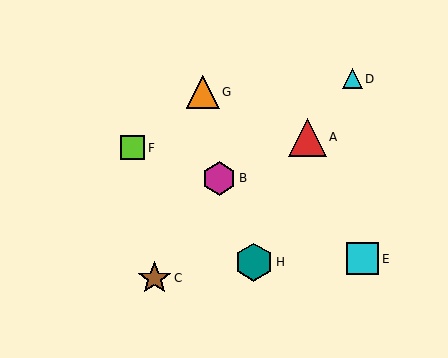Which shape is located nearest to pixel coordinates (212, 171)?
The magenta hexagon (labeled B) at (219, 178) is nearest to that location.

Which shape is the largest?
The teal hexagon (labeled H) is the largest.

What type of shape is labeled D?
Shape D is a cyan triangle.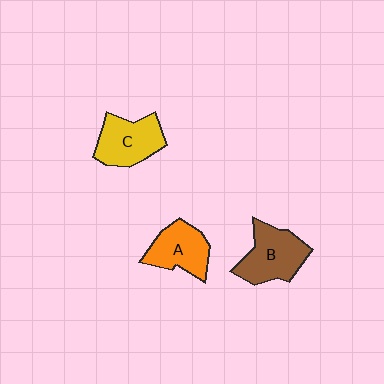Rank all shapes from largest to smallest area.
From largest to smallest: B (brown), C (yellow), A (orange).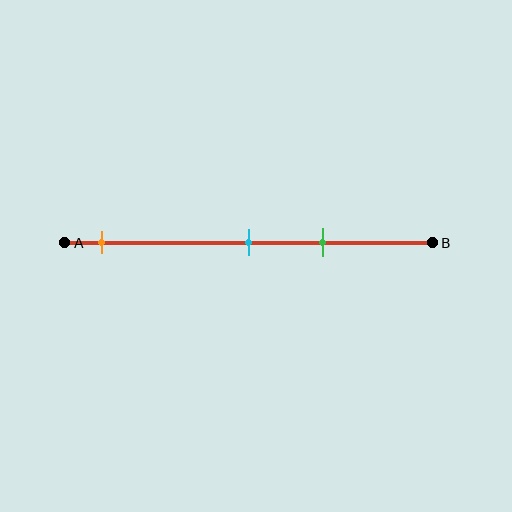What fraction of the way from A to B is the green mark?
The green mark is approximately 70% (0.7) of the way from A to B.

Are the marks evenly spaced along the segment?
No, the marks are not evenly spaced.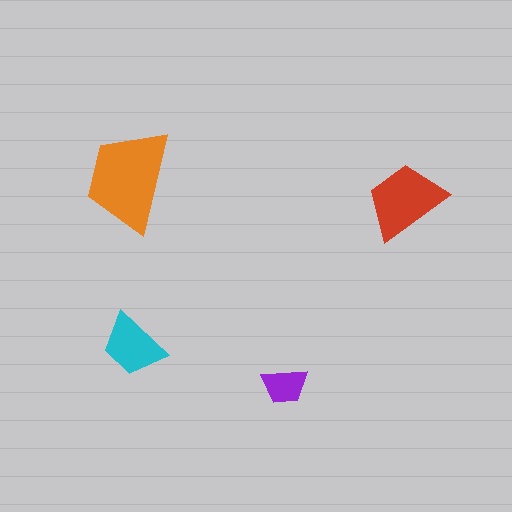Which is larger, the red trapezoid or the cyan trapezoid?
The red one.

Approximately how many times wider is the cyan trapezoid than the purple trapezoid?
About 1.5 times wider.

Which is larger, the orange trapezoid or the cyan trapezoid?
The orange one.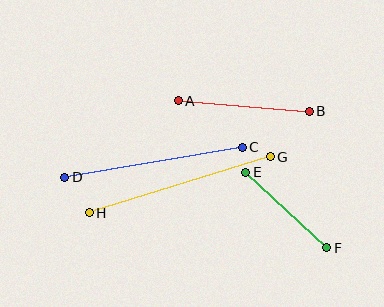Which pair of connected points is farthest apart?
Points G and H are farthest apart.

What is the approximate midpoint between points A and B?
The midpoint is at approximately (244, 106) pixels.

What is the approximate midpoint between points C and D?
The midpoint is at approximately (153, 162) pixels.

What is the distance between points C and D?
The distance is approximately 180 pixels.